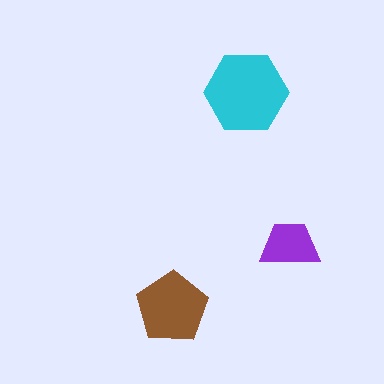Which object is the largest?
The cyan hexagon.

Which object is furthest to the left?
The brown pentagon is leftmost.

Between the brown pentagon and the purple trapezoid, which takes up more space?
The brown pentagon.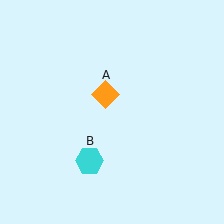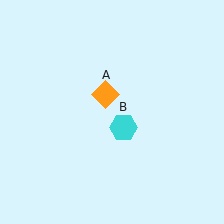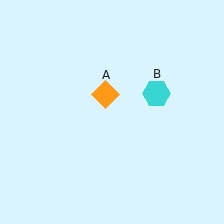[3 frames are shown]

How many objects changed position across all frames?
1 object changed position: cyan hexagon (object B).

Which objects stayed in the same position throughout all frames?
Orange diamond (object A) remained stationary.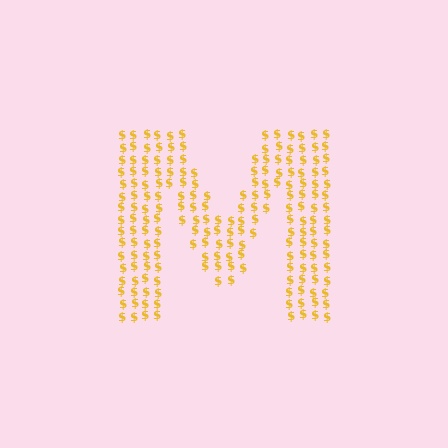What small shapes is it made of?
It is made of small dollar signs.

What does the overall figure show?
The overall figure shows the letter M.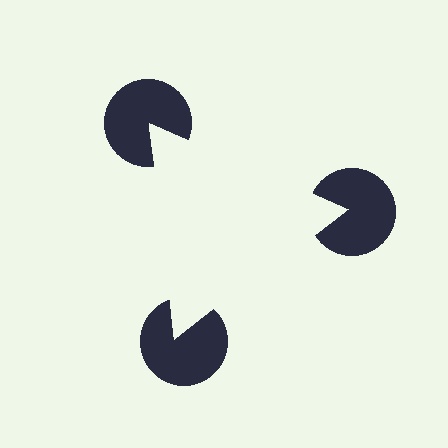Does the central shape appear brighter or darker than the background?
It typically appears slightly brighter than the background, even though no actual brightness change is drawn.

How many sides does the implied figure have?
3 sides.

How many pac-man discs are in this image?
There are 3 — one at each vertex of the illusory triangle.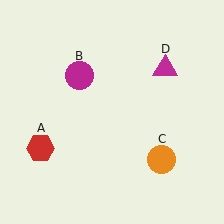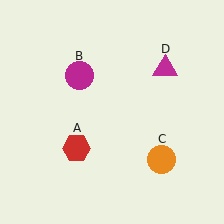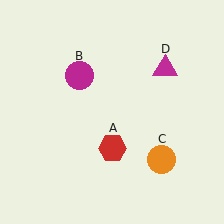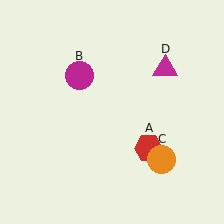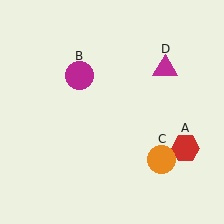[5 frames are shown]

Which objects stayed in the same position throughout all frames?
Magenta circle (object B) and orange circle (object C) and magenta triangle (object D) remained stationary.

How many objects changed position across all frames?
1 object changed position: red hexagon (object A).